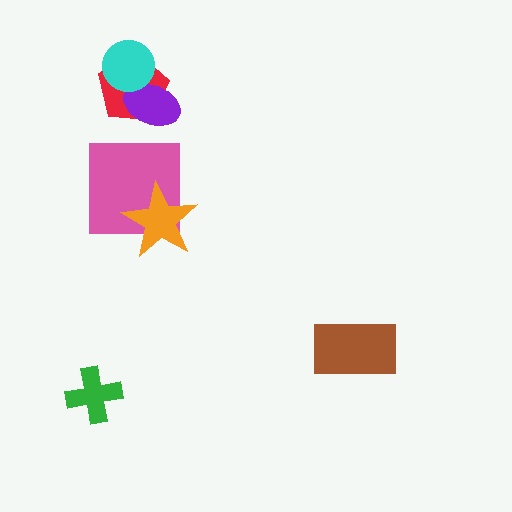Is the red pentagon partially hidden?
Yes, it is partially covered by another shape.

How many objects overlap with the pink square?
1 object overlaps with the pink square.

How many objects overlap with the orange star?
1 object overlaps with the orange star.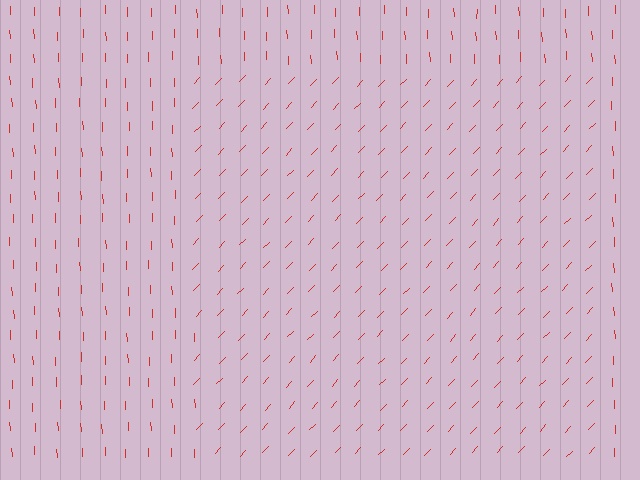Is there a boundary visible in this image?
Yes, there is a texture boundary formed by a change in line orientation.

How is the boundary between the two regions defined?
The boundary is defined purely by a change in line orientation (approximately 45 degrees difference). All lines are the same color and thickness.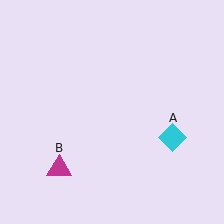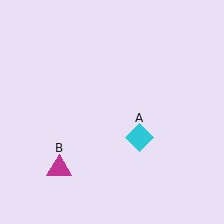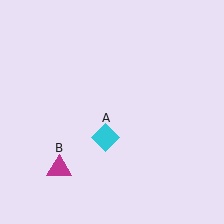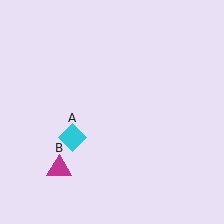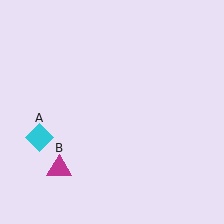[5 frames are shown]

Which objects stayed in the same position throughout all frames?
Magenta triangle (object B) remained stationary.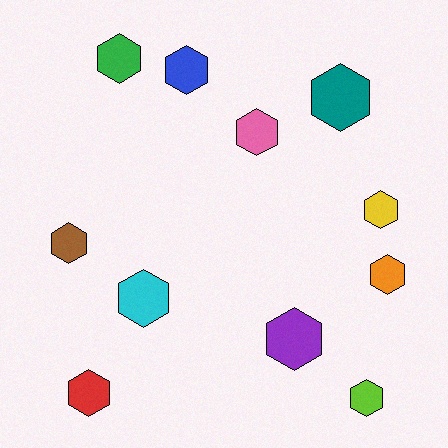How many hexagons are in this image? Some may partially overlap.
There are 11 hexagons.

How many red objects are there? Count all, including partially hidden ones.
There is 1 red object.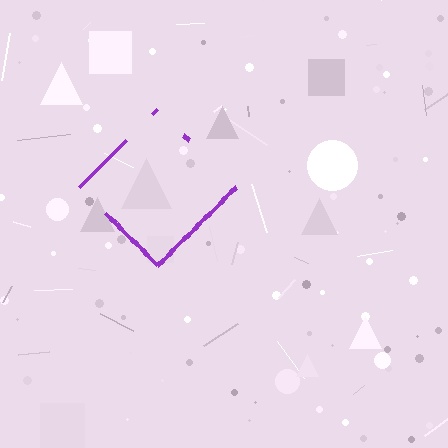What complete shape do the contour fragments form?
The contour fragments form a diamond.